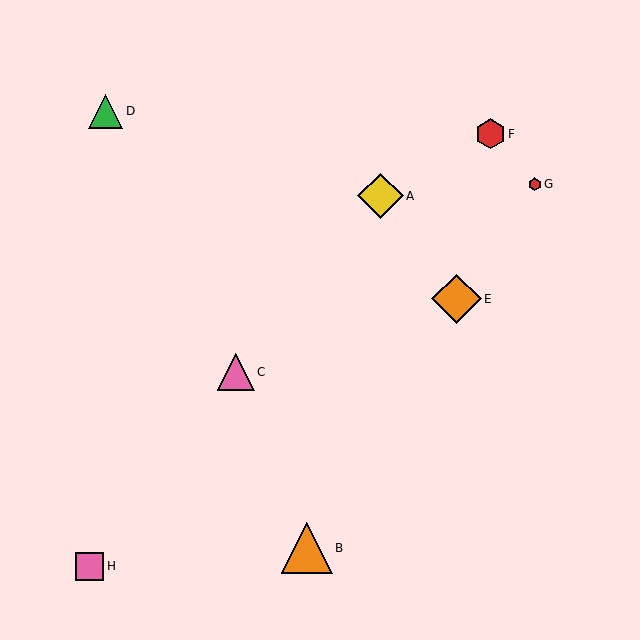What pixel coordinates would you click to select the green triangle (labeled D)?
Click at (105, 111) to select the green triangle D.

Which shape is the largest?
The orange triangle (labeled B) is the largest.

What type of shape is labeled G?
Shape G is a red hexagon.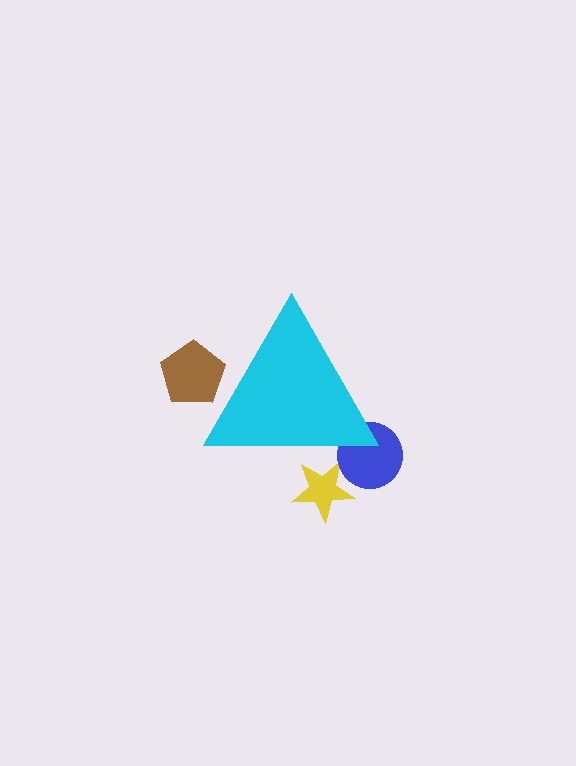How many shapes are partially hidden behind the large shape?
3 shapes are partially hidden.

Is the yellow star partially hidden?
Yes, the yellow star is partially hidden behind the cyan triangle.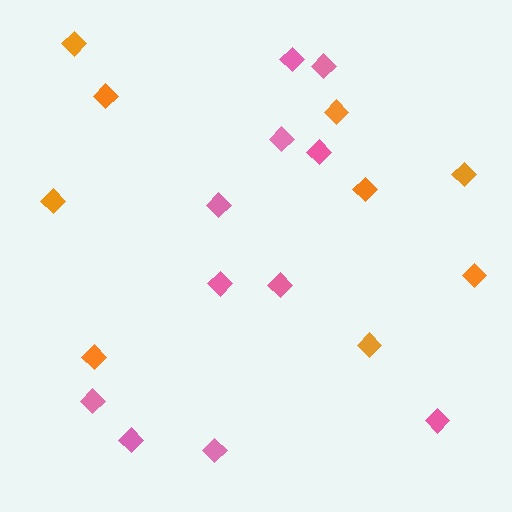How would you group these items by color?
There are 2 groups: one group of pink diamonds (11) and one group of orange diamonds (9).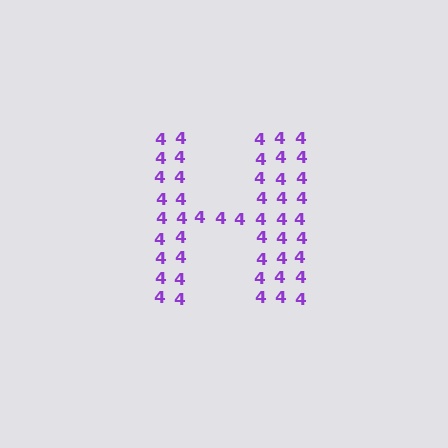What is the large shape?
The large shape is the letter H.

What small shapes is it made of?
It is made of small digit 4's.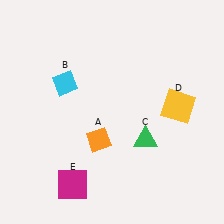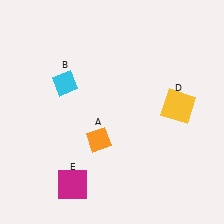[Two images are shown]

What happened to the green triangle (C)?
The green triangle (C) was removed in Image 2. It was in the bottom-right area of Image 1.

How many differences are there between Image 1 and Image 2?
There is 1 difference between the two images.